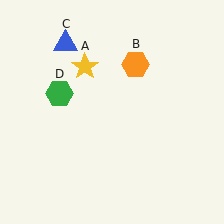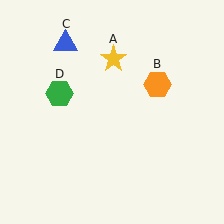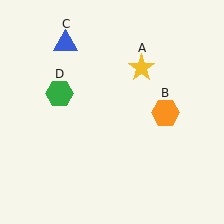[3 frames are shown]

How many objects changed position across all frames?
2 objects changed position: yellow star (object A), orange hexagon (object B).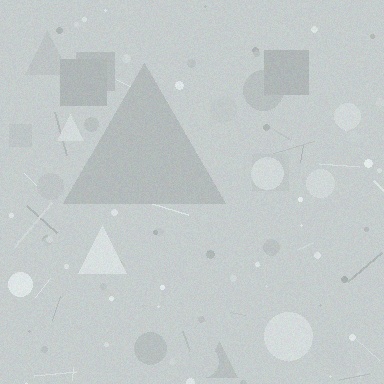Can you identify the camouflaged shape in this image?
The camouflaged shape is a triangle.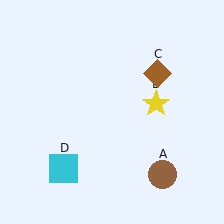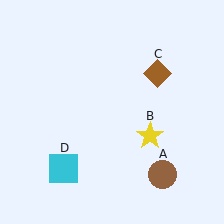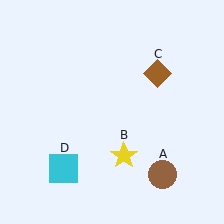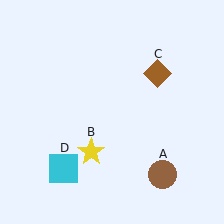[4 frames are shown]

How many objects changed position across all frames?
1 object changed position: yellow star (object B).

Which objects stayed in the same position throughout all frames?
Brown circle (object A) and brown diamond (object C) and cyan square (object D) remained stationary.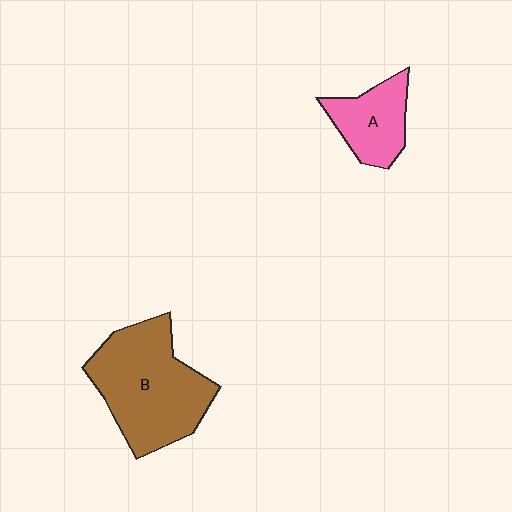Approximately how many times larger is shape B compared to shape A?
Approximately 2.1 times.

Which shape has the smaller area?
Shape A (pink).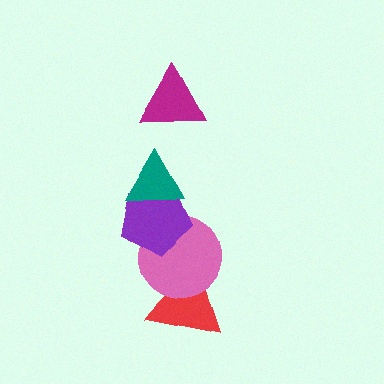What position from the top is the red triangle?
The red triangle is 5th from the top.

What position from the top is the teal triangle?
The teal triangle is 2nd from the top.